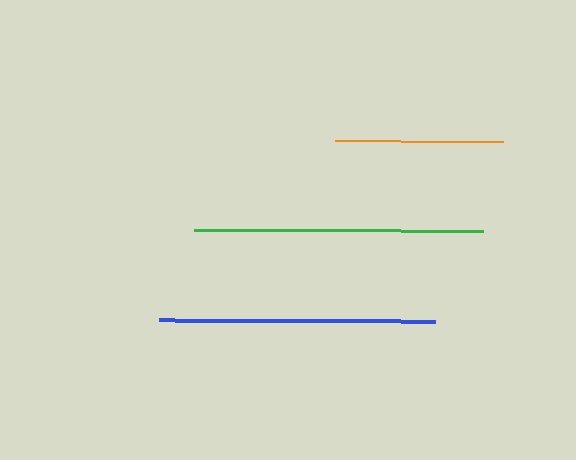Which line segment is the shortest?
The orange line is the shortest at approximately 168 pixels.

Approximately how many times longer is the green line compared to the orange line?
The green line is approximately 1.7 times the length of the orange line.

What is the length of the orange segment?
The orange segment is approximately 168 pixels long.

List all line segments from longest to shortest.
From longest to shortest: green, blue, orange.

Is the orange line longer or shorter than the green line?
The green line is longer than the orange line.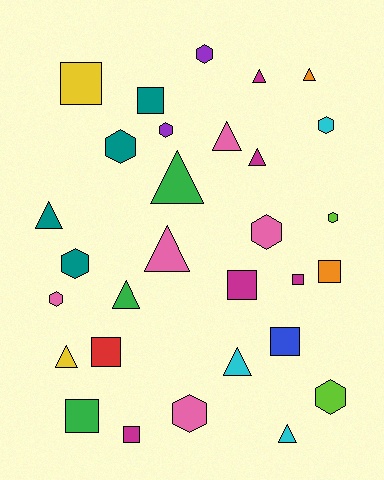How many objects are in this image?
There are 30 objects.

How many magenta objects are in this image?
There are 5 magenta objects.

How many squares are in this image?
There are 9 squares.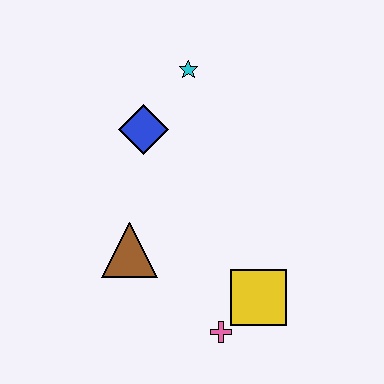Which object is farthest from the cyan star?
The pink cross is farthest from the cyan star.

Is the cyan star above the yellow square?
Yes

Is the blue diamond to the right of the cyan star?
No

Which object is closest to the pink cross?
The yellow square is closest to the pink cross.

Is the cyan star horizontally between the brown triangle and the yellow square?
Yes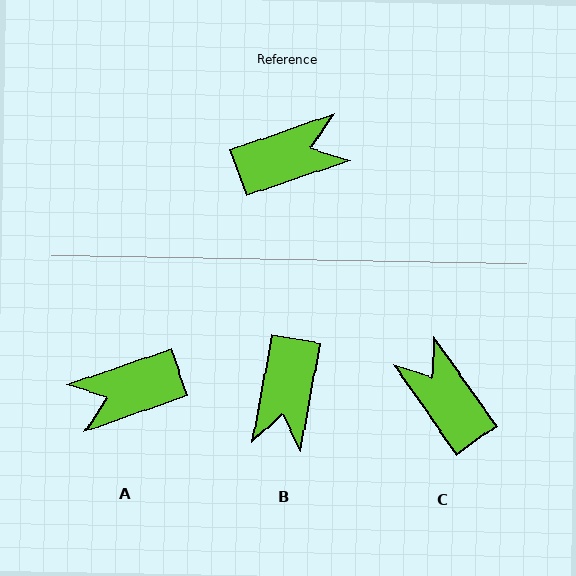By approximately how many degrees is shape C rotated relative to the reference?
Approximately 106 degrees counter-clockwise.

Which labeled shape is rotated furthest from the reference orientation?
A, about 180 degrees away.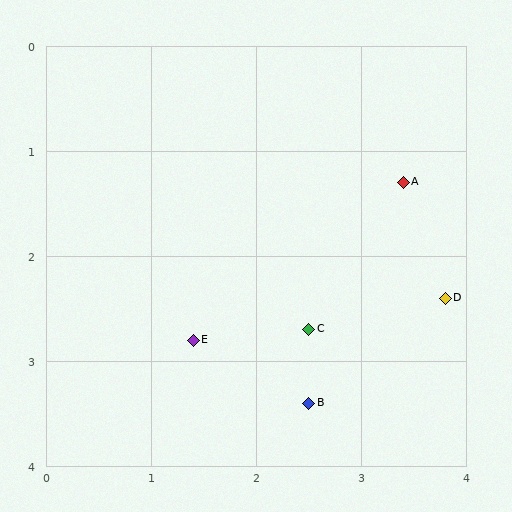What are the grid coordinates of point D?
Point D is at approximately (3.8, 2.4).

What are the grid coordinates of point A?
Point A is at approximately (3.4, 1.3).